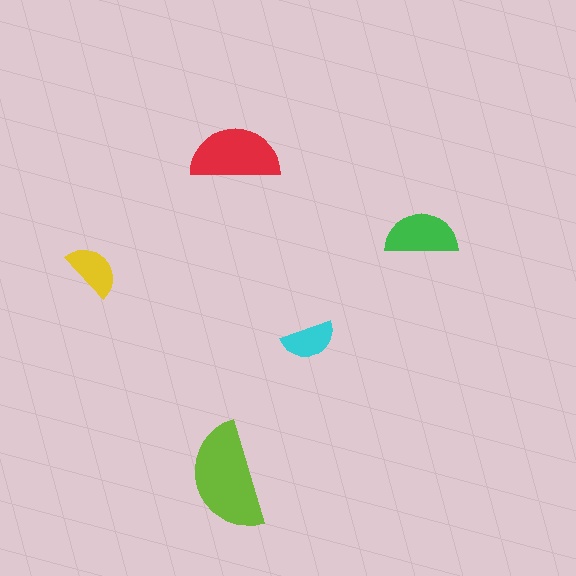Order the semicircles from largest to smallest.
the lime one, the red one, the green one, the yellow one, the cyan one.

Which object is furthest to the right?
The green semicircle is rightmost.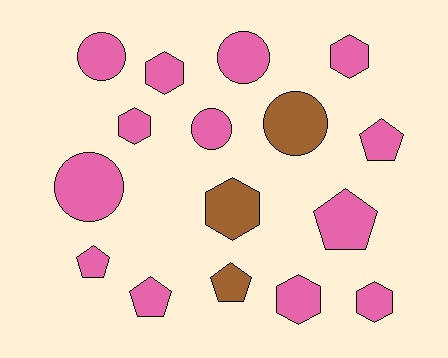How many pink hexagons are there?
There are 5 pink hexagons.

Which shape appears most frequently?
Hexagon, with 6 objects.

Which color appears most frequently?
Pink, with 13 objects.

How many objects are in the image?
There are 16 objects.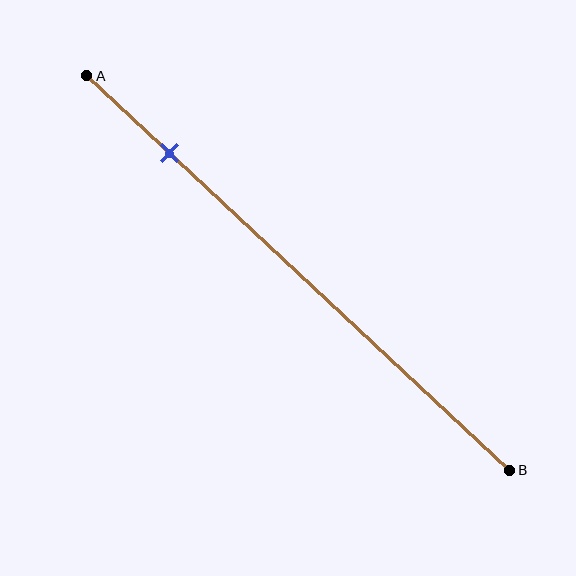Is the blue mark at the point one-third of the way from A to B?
No, the mark is at about 20% from A, not at the 33% one-third point.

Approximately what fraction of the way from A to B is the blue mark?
The blue mark is approximately 20% of the way from A to B.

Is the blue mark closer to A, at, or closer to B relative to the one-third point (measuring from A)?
The blue mark is closer to point A than the one-third point of segment AB.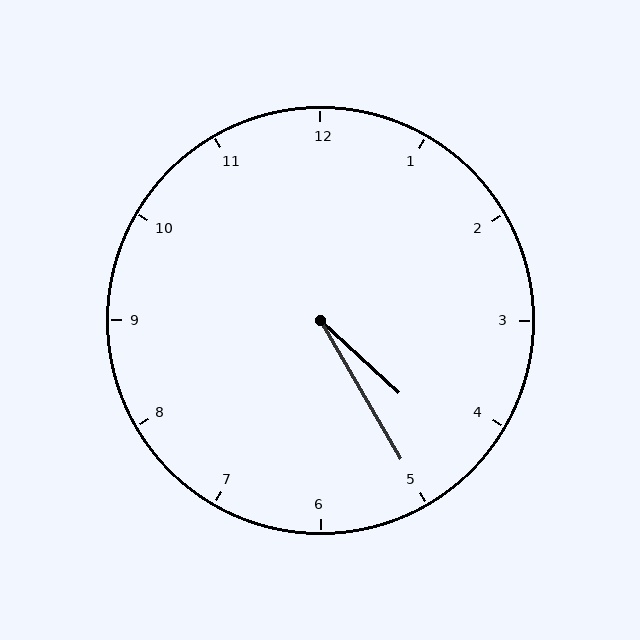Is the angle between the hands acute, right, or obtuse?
It is acute.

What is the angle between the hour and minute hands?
Approximately 18 degrees.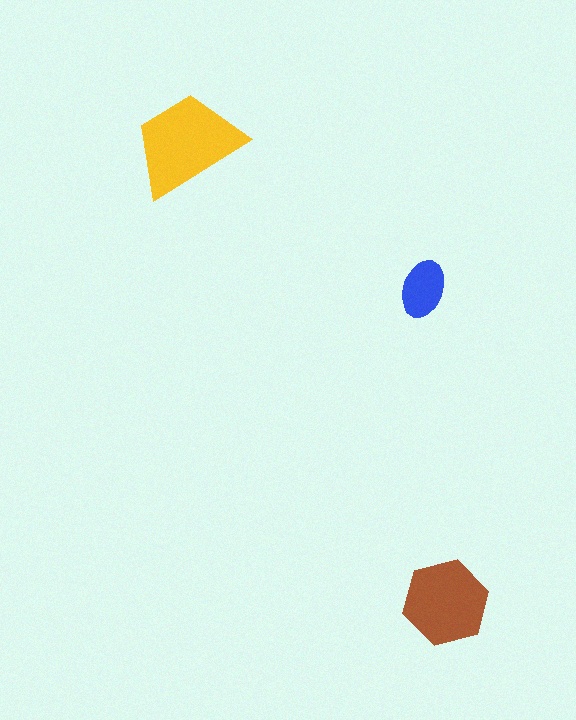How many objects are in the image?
There are 3 objects in the image.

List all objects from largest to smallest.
The yellow trapezoid, the brown hexagon, the blue ellipse.